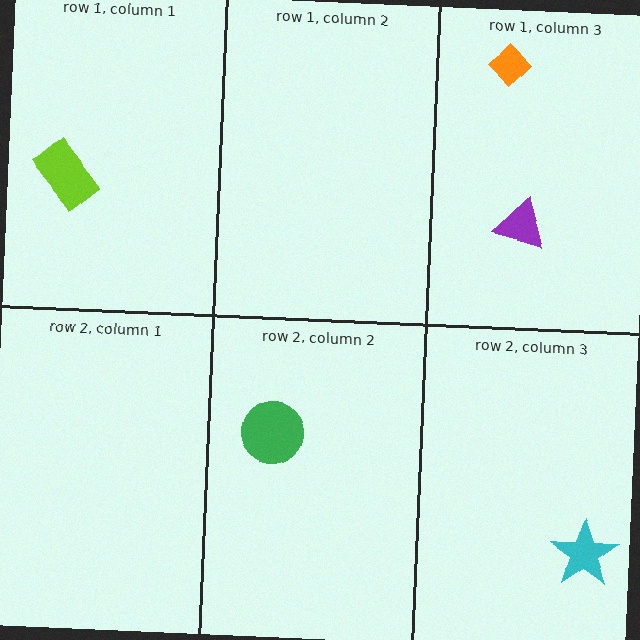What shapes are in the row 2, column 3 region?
The cyan star.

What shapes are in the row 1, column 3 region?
The orange diamond, the purple triangle.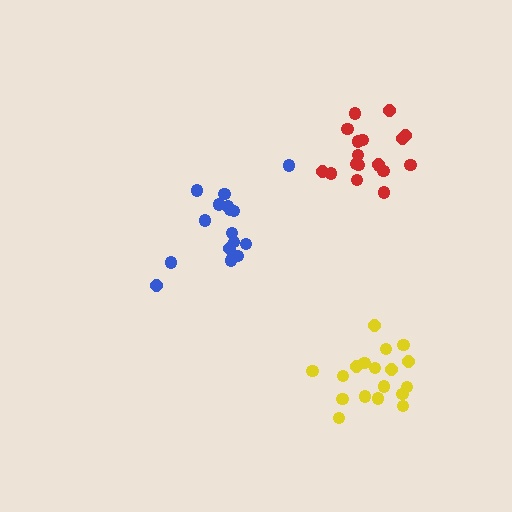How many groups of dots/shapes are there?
There are 3 groups.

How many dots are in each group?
Group 1: 16 dots, Group 2: 18 dots, Group 3: 18 dots (52 total).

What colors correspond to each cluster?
The clusters are colored: blue, red, yellow.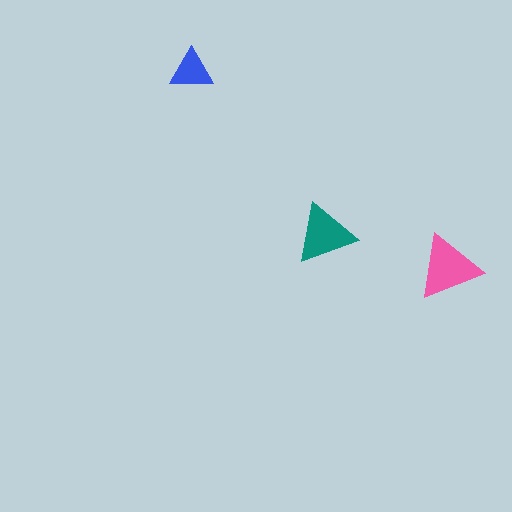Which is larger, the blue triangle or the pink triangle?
The pink one.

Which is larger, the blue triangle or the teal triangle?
The teal one.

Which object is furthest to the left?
The blue triangle is leftmost.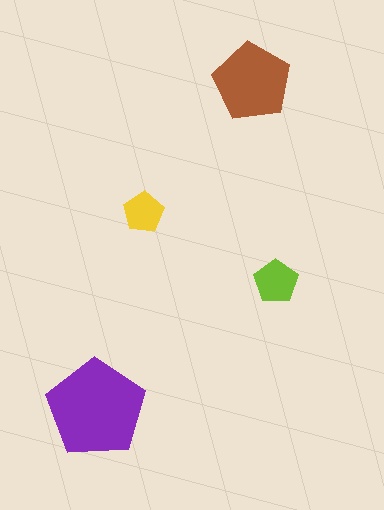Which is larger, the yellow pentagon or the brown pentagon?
The brown one.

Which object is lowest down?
The purple pentagon is bottommost.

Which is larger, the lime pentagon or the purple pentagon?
The purple one.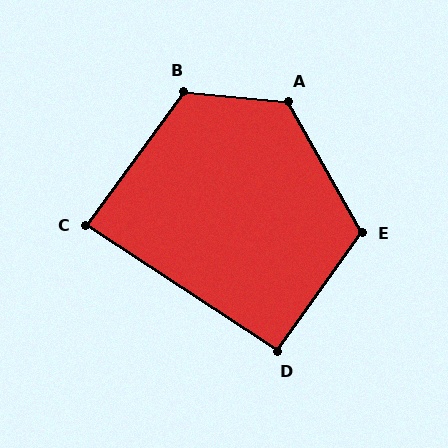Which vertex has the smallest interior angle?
C, at approximately 87 degrees.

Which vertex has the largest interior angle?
A, at approximately 125 degrees.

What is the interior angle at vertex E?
Approximately 115 degrees (obtuse).